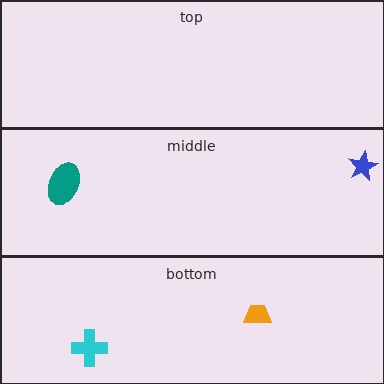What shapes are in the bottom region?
The cyan cross, the orange trapezoid.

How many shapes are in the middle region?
2.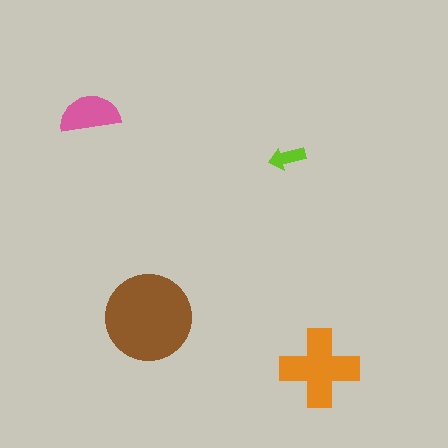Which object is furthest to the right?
The orange cross is rightmost.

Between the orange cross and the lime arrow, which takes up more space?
The orange cross.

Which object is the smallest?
The lime arrow.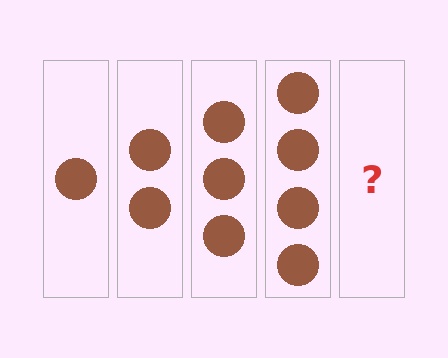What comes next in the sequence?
The next element should be 5 circles.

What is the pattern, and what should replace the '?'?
The pattern is that each step adds one more circle. The '?' should be 5 circles.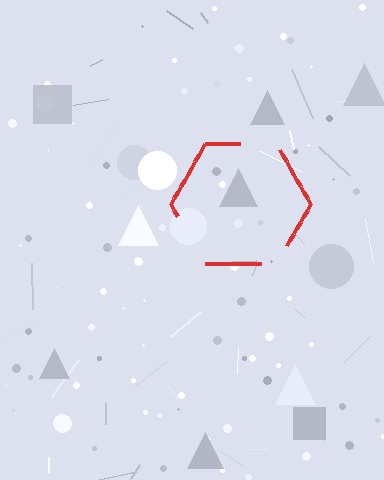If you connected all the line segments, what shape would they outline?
They would outline a hexagon.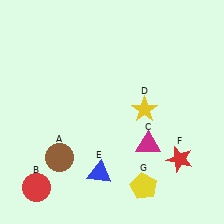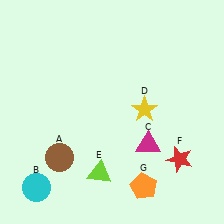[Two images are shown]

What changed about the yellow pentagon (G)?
In Image 1, G is yellow. In Image 2, it changed to orange.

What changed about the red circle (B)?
In Image 1, B is red. In Image 2, it changed to cyan.